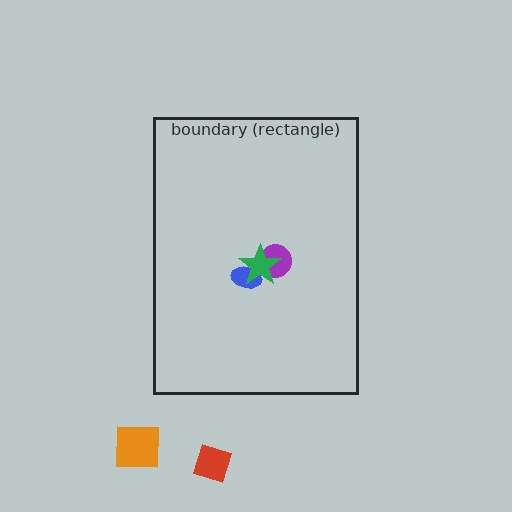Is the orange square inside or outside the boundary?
Outside.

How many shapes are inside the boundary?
3 inside, 2 outside.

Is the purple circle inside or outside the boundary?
Inside.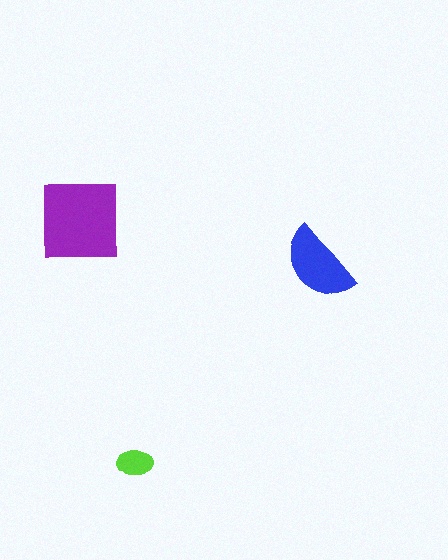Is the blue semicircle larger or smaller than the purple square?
Smaller.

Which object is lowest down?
The lime ellipse is bottommost.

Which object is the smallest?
The lime ellipse.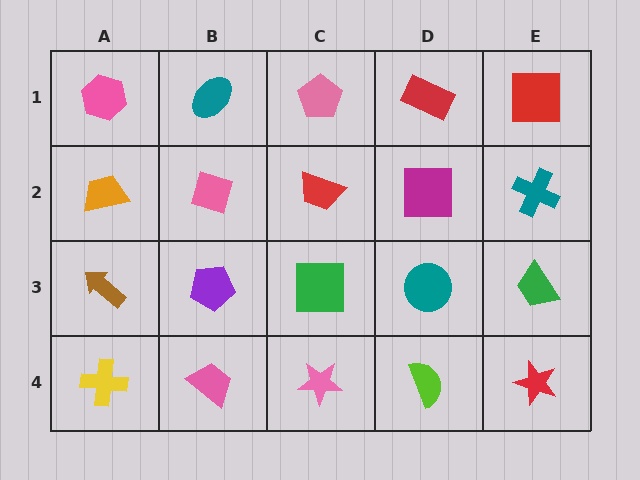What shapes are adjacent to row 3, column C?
A red trapezoid (row 2, column C), a pink star (row 4, column C), a purple pentagon (row 3, column B), a teal circle (row 3, column D).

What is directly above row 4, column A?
A brown arrow.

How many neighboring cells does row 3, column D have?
4.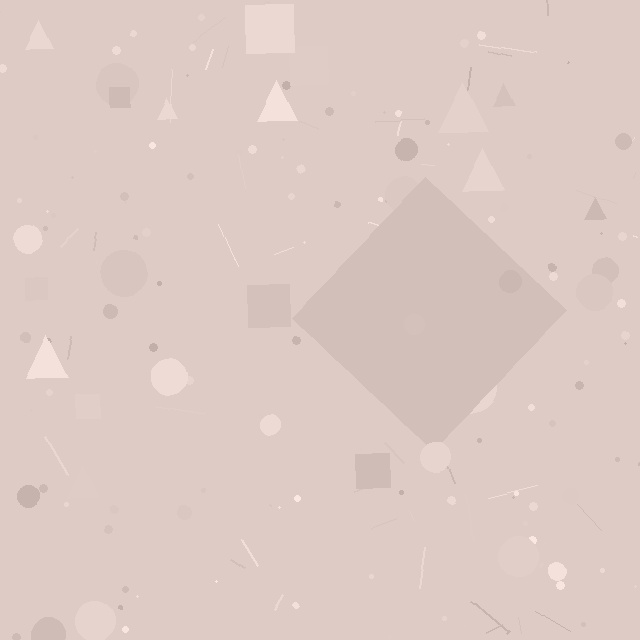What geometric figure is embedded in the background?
A diamond is embedded in the background.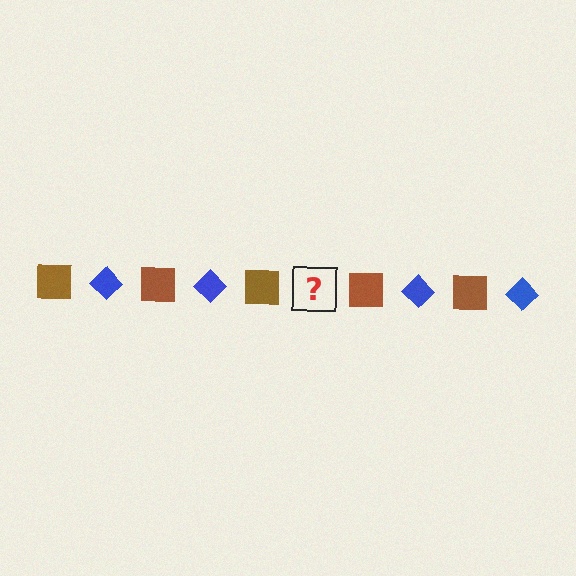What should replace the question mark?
The question mark should be replaced with a blue diamond.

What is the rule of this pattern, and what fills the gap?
The rule is that the pattern alternates between brown square and blue diamond. The gap should be filled with a blue diamond.